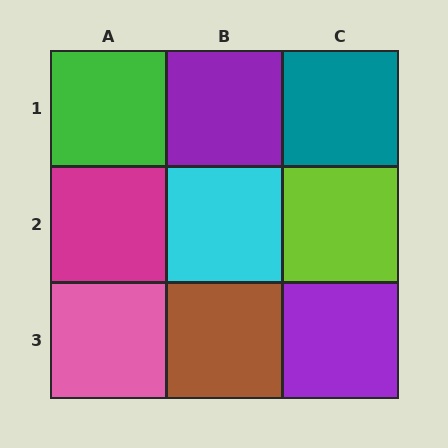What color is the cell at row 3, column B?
Brown.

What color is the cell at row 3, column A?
Pink.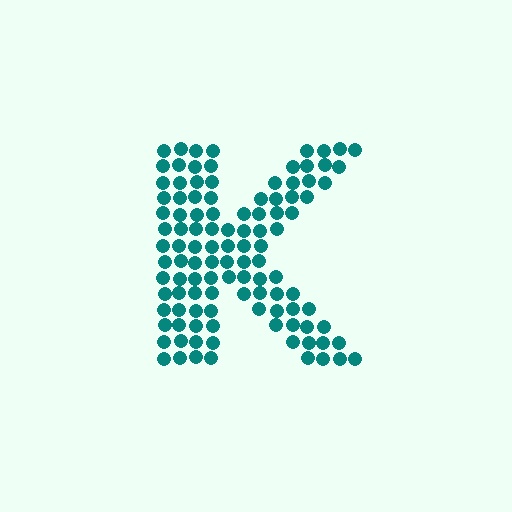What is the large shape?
The large shape is the letter K.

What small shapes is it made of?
It is made of small circles.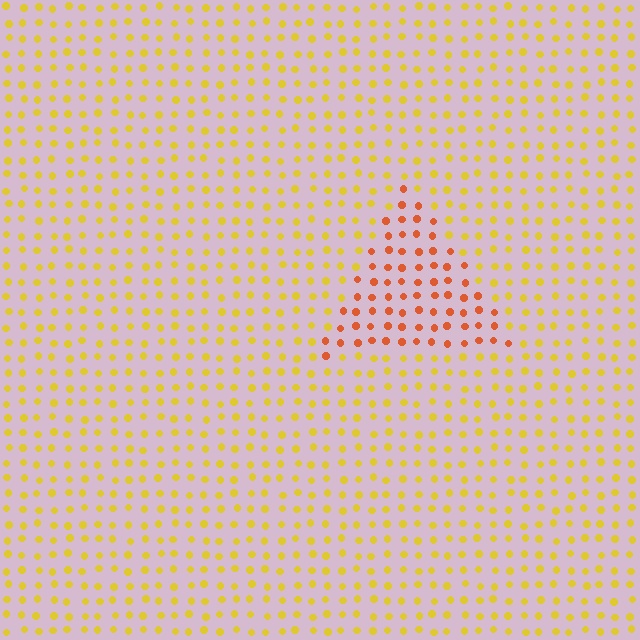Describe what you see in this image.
The image is filled with small yellow elements in a uniform arrangement. A triangle-shaped region is visible where the elements are tinted to a slightly different hue, forming a subtle color boundary.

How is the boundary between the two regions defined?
The boundary is defined purely by a slight shift in hue (about 38 degrees). Spacing, size, and orientation are identical on both sides.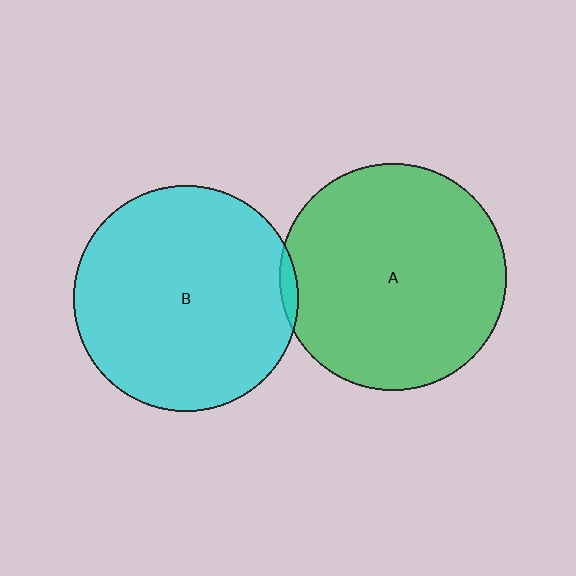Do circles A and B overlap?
Yes.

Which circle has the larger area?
Circle A (green).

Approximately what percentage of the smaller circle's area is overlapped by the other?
Approximately 5%.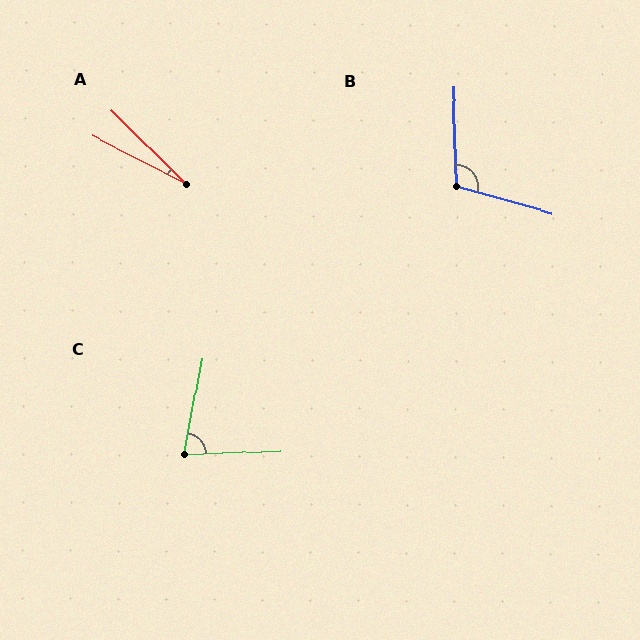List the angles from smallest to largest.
A (18°), C (77°), B (108°).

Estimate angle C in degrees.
Approximately 77 degrees.